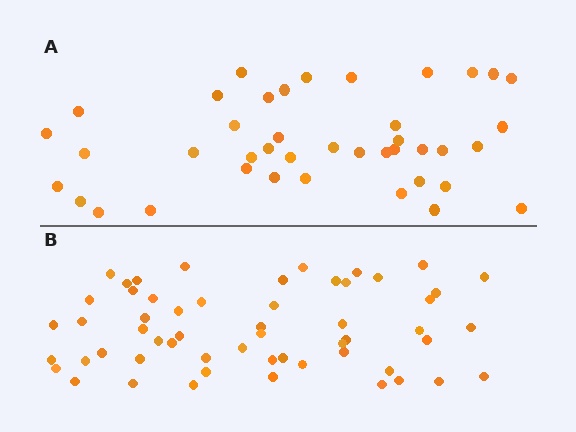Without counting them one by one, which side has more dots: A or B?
Region B (the bottom region) has more dots.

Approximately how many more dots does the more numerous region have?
Region B has approximately 15 more dots than region A.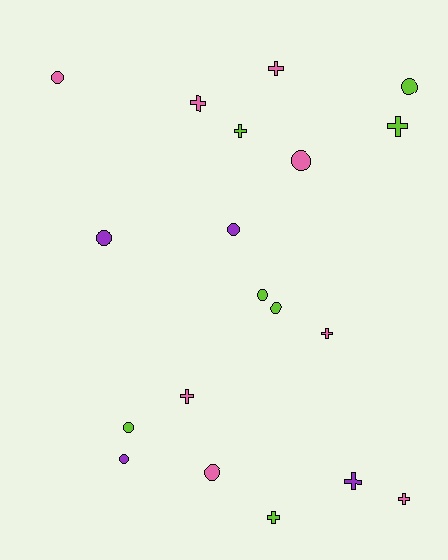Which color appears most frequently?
Pink, with 8 objects.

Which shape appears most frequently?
Circle, with 10 objects.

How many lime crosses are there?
There are 3 lime crosses.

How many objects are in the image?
There are 19 objects.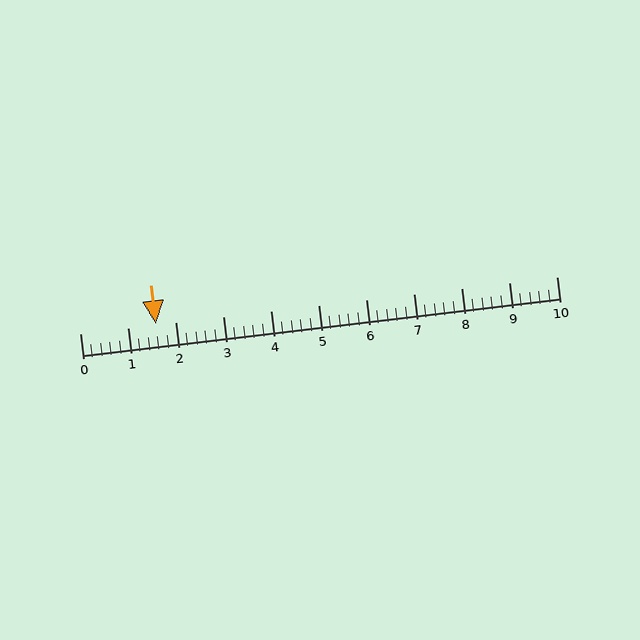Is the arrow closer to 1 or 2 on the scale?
The arrow is closer to 2.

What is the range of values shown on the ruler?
The ruler shows values from 0 to 10.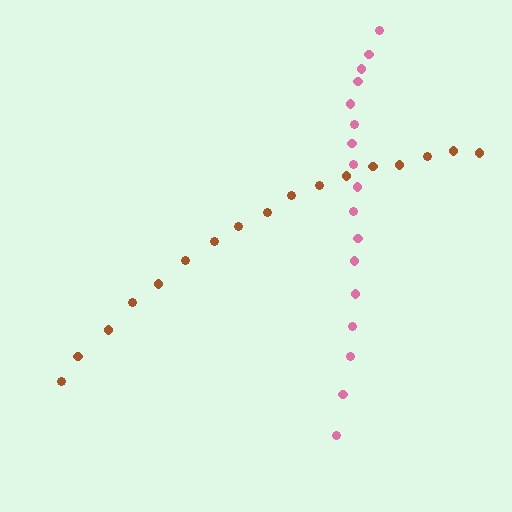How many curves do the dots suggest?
There are 2 distinct paths.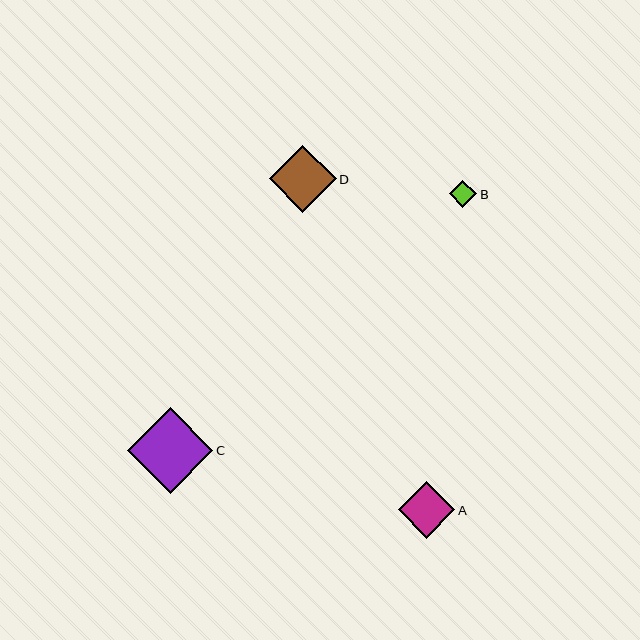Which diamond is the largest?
Diamond C is the largest with a size of approximately 85 pixels.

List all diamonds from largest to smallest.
From largest to smallest: C, D, A, B.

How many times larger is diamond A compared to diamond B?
Diamond A is approximately 2.1 times the size of diamond B.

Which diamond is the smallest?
Diamond B is the smallest with a size of approximately 27 pixels.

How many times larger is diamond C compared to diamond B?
Diamond C is approximately 3.1 times the size of diamond B.